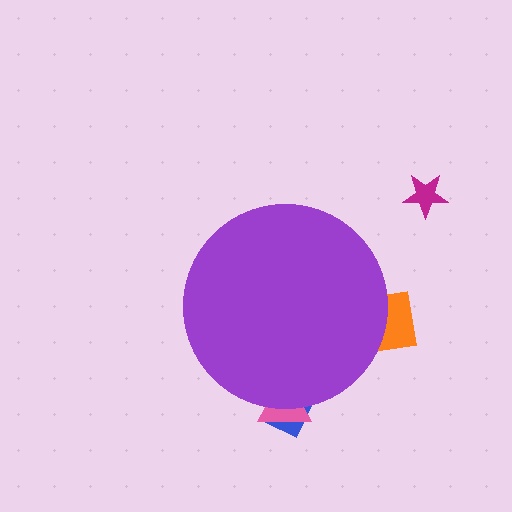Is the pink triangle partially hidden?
Yes, the pink triangle is partially hidden behind the purple circle.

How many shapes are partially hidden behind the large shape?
3 shapes are partially hidden.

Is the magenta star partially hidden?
No, the magenta star is fully visible.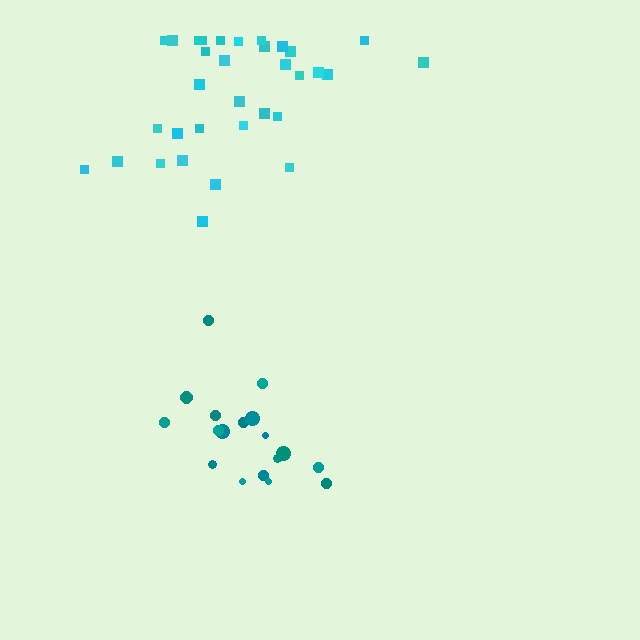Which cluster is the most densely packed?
Cyan.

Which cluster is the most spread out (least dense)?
Teal.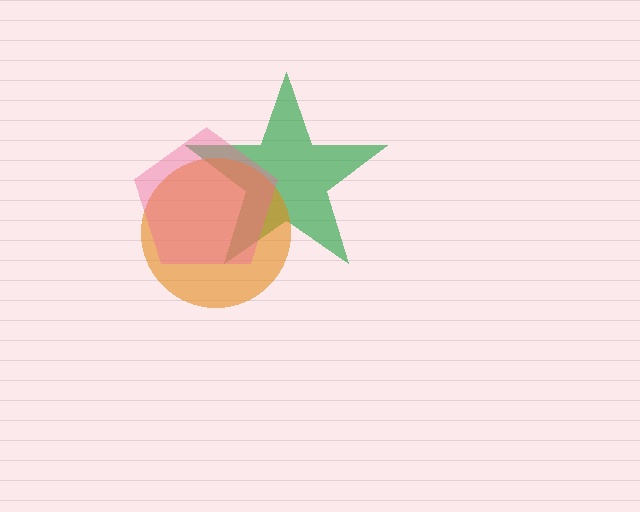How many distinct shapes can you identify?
There are 3 distinct shapes: a green star, an orange circle, a pink pentagon.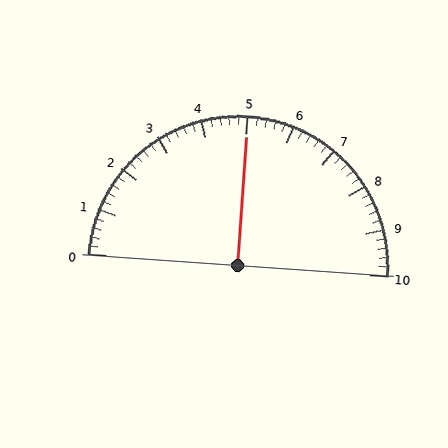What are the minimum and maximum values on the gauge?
The gauge ranges from 0 to 10.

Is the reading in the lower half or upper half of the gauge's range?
The reading is in the upper half of the range (0 to 10).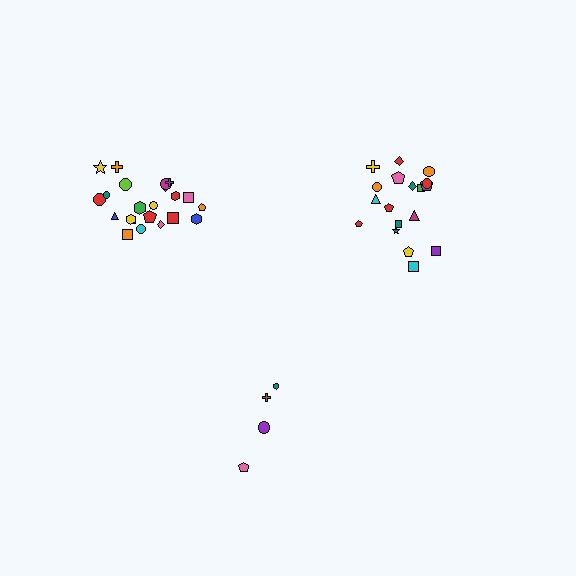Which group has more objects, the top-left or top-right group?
The top-left group.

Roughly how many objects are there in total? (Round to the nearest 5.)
Roughly 45 objects in total.